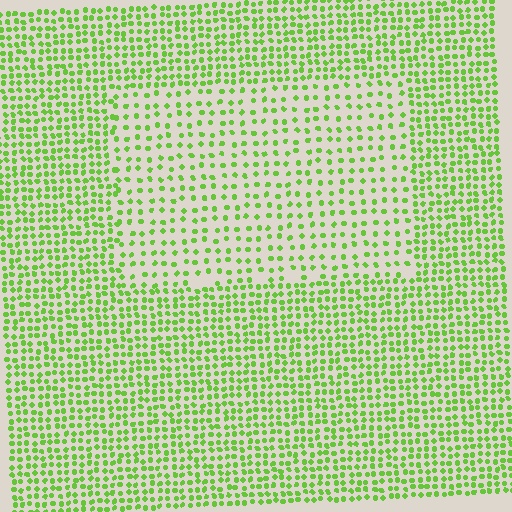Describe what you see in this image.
The image contains small lime elements arranged at two different densities. A rectangle-shaped region is visible where the elements are less densely packed than the surrounding area.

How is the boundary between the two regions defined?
The boundary is defined by a change in element density (approximately 1.9x ratio). All elements are the same color, size, and shape.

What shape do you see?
I see a rectangle.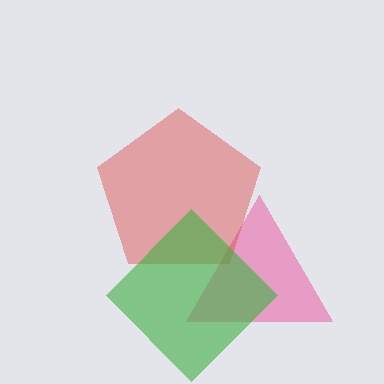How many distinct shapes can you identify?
There are 3 distinct shapes: a pink triangle, a red pentagon, a green diamond.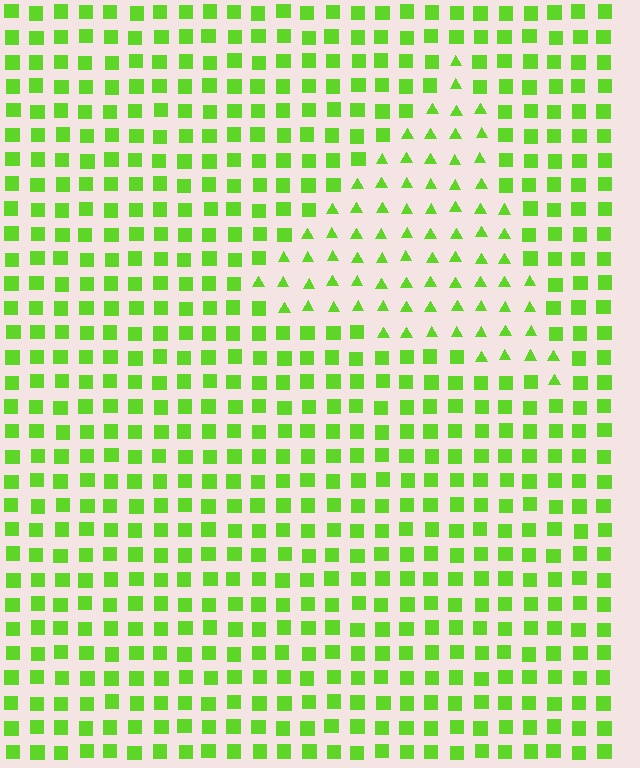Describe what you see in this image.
The image is filled with small lime elements arranged in a uniform grid. A triangle-shaped region contains triangles, while the surrounding area contains squares. The boundary is defined purely by the change in element shape.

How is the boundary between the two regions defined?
The boundary is defined by a change in element shape: triangles inside vs. squares outside. All elements share the same color and spacing.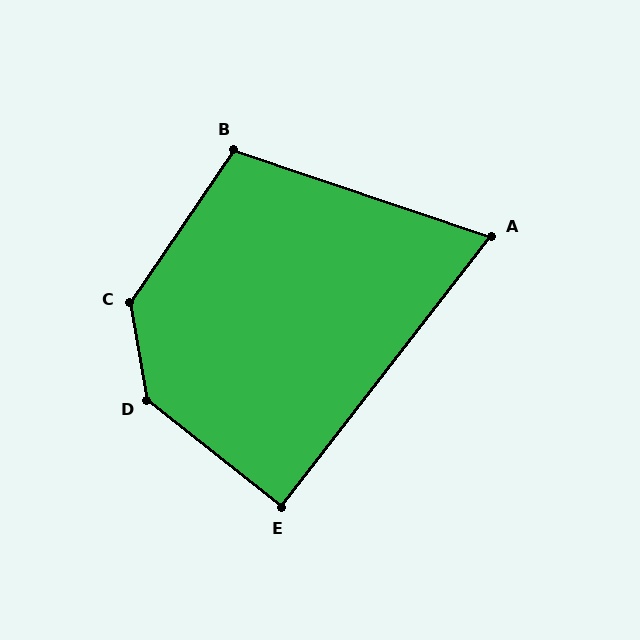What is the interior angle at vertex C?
Approximately 136 degrees (obtuse).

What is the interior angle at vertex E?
Approximately 90 degrees (approximately right).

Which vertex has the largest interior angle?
D, at approximately 138 degrees.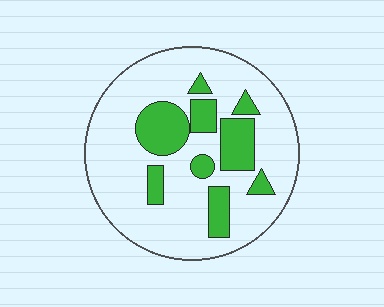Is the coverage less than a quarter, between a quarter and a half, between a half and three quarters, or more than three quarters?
Less than a quarter.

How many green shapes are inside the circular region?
9.